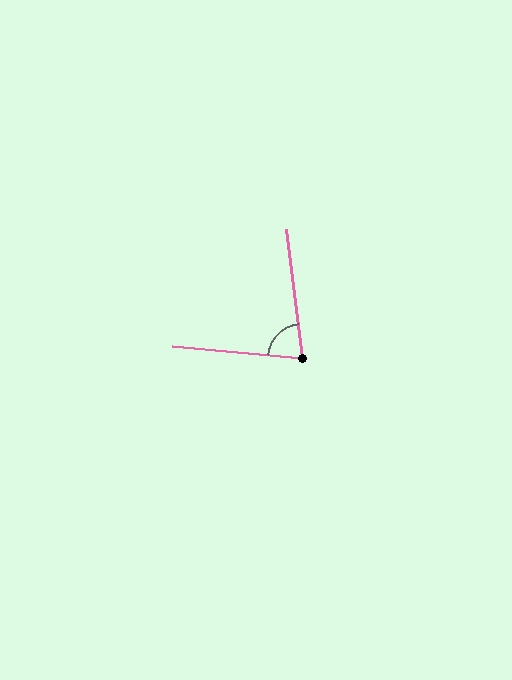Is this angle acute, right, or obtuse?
It is acute.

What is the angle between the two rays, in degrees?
Approximately 78 degrees.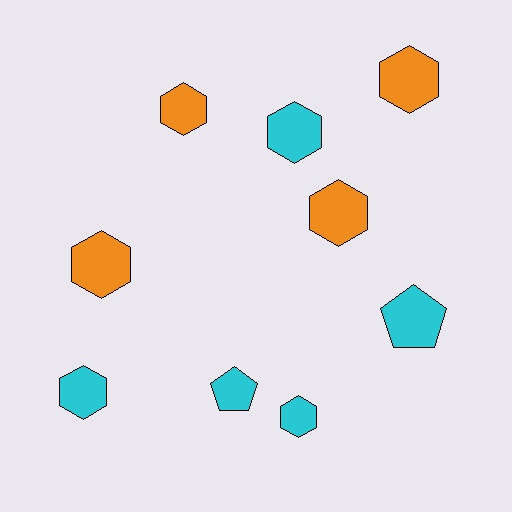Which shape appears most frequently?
Hexagon, with 7 objects.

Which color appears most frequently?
Cyan, with 5 objects.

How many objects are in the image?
There are 9 objects.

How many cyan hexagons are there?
There are 3 cyan hexagons.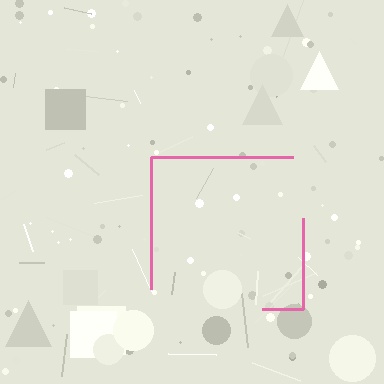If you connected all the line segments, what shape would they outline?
They would outline a square.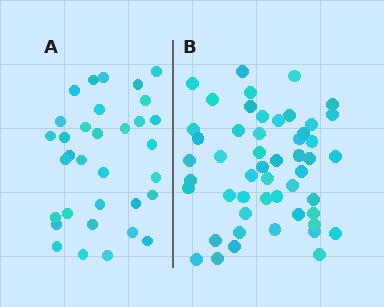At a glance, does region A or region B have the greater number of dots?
Region B (the right region) has more dots.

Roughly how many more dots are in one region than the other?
Region B has approximately 20 more dots than region A.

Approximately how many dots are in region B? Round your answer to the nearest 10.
About 50 dots. (The exact count is 51, which rounds to 50.)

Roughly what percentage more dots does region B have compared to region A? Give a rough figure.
About 55% more.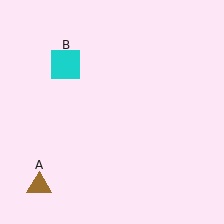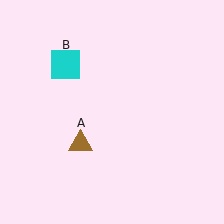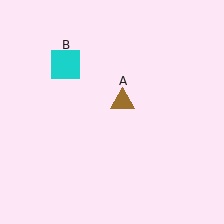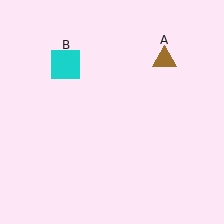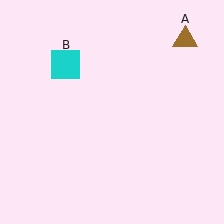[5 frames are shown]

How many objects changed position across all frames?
1 object changed position: brown triangle (object A).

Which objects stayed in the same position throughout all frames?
Cyan square (object B) remained stationary.